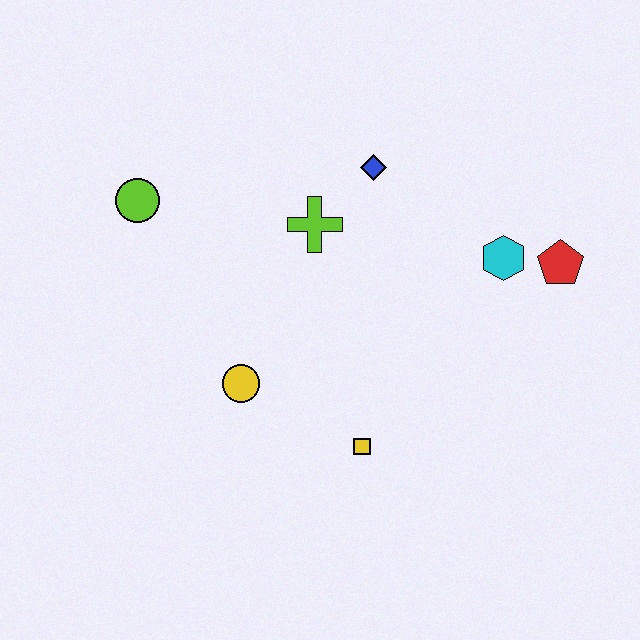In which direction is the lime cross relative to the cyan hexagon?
The lime cross is to the left of the cyan hexagon.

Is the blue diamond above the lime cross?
Yes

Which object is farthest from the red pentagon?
The lime circle is farthest from the red pentagon.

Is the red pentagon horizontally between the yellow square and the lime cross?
No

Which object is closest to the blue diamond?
The lime cross is closest to the blue diamond.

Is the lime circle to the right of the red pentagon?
No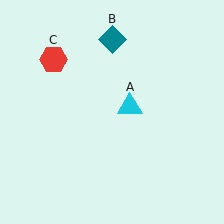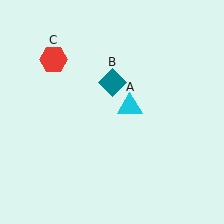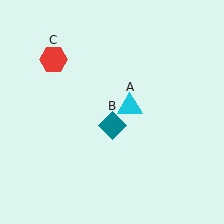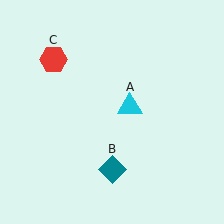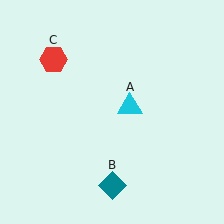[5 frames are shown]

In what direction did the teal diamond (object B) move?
The teal diamond (object B) moved down.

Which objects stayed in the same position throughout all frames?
Cyan triangle (object A) and red hexagon (object C) remained stationary.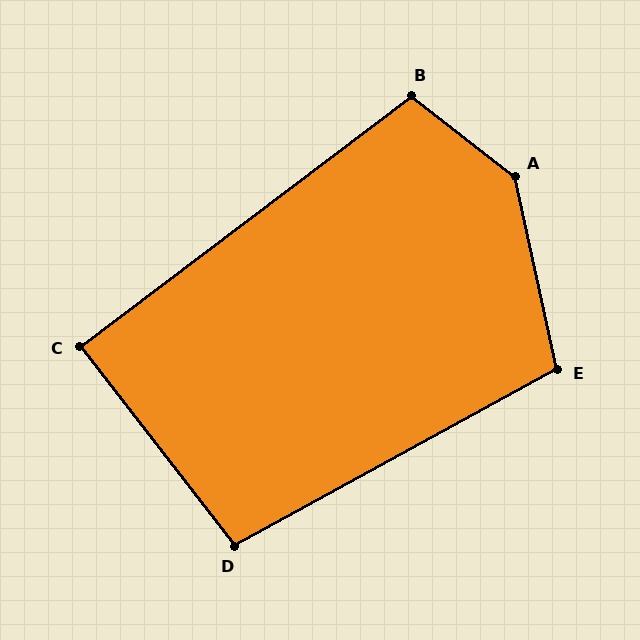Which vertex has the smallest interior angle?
C, at approximately 89 degrees.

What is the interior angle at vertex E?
Approximately 107 degrees (obtuse).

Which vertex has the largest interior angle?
A, at approximately 140 degrees.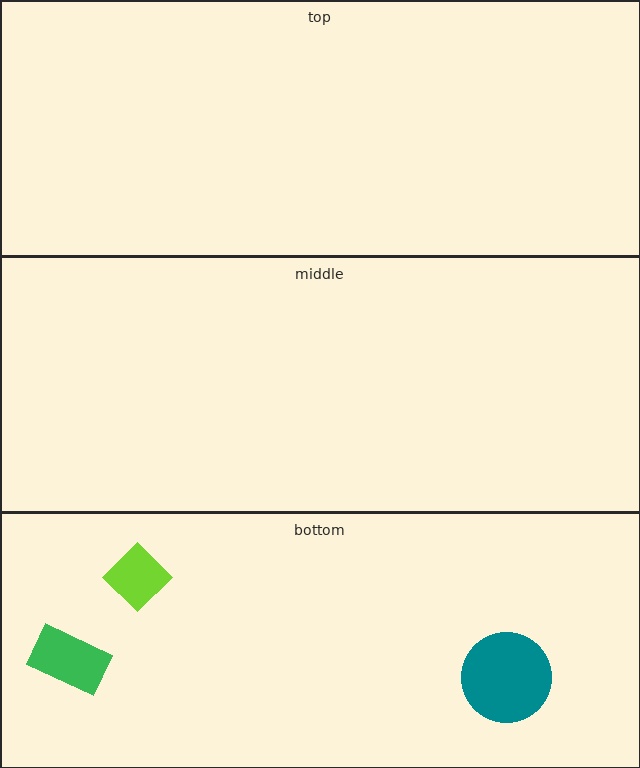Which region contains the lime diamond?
The bottom region.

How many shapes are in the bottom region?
3.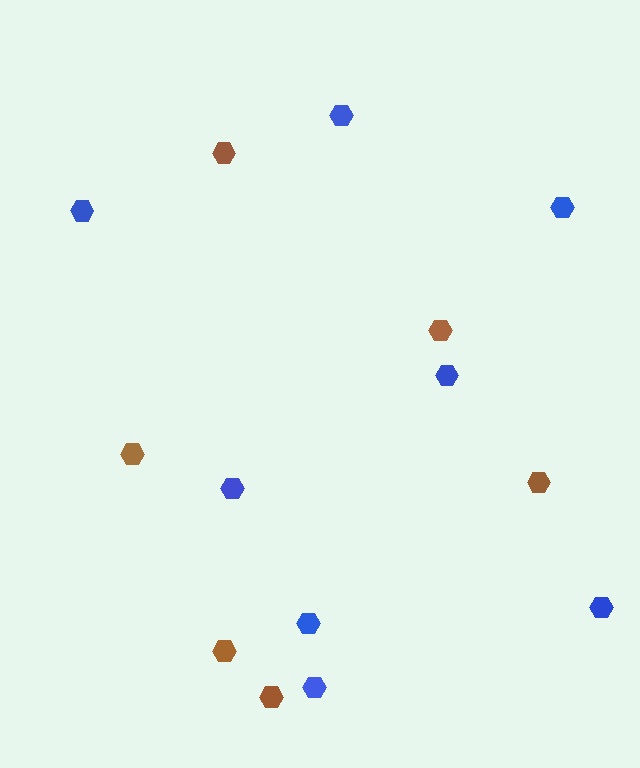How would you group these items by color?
There are 2 groups: one group of brown hexagons (6) and one group of blue hexagons (8).